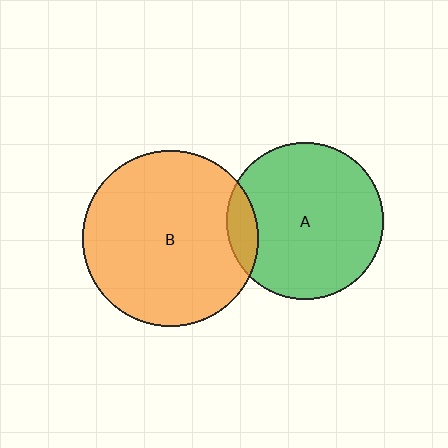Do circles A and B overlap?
Yes.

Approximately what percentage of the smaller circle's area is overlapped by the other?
Approximately 10%.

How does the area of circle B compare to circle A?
Approximately 1.3 times.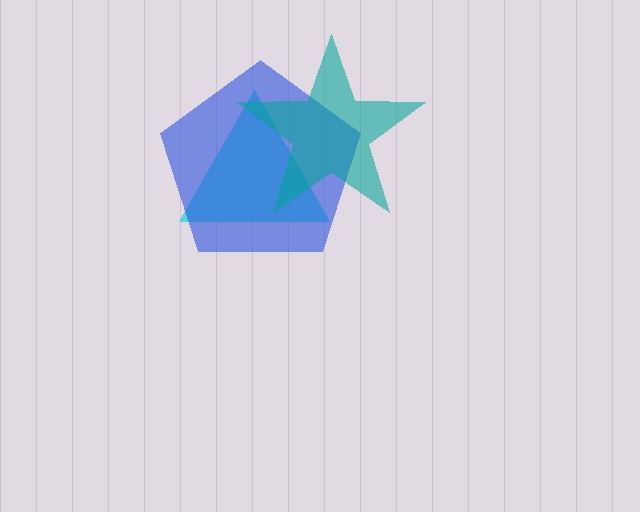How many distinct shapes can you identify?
There are 3 distinct shapes: a cyan triangle, a blue pentagon, a teal star.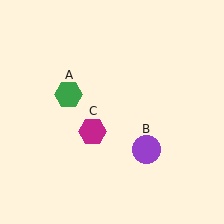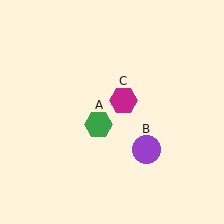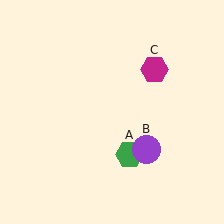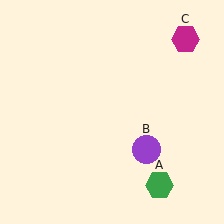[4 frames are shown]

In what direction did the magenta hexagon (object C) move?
The magenta hexagon (object C) moved up and to the right.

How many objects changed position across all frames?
2 objects changed position: green hexagon (object A), magenta hexagon (object C).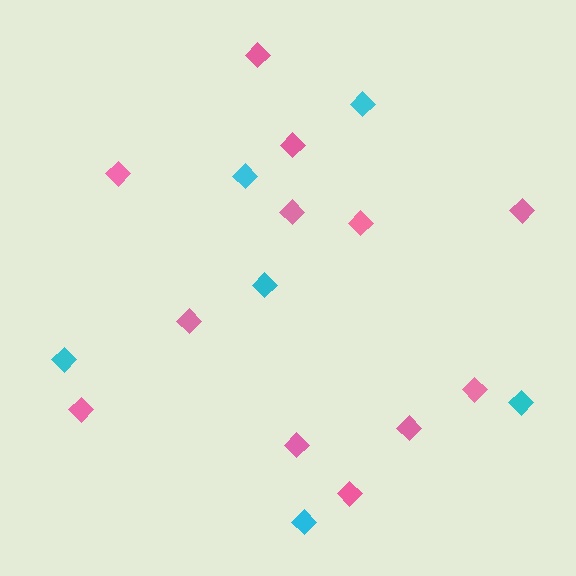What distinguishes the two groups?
There are 2 groups: one group of pink diamonds (12) and one group of cyan diamonds (6).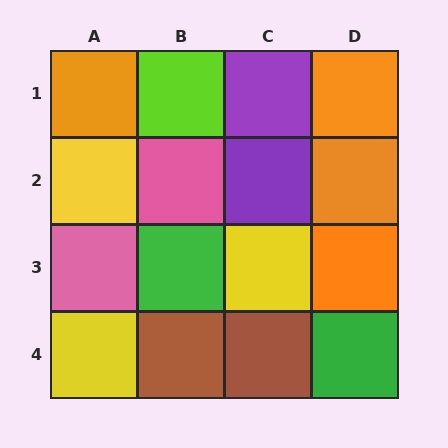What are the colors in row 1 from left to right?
Orange, lime, purple, orange.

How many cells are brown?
2 cells are brown.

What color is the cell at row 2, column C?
Purple.